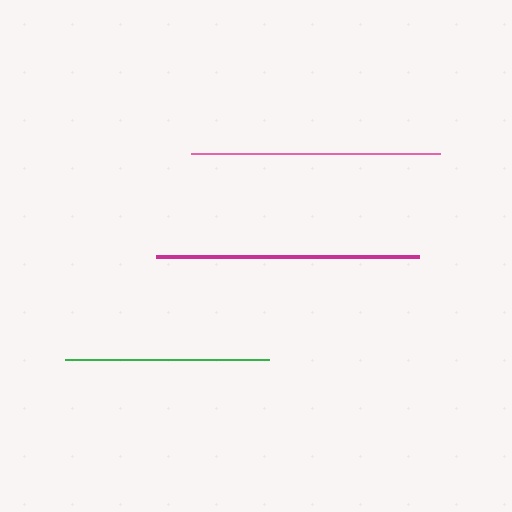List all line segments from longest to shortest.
From longest to shortest: magenta, pink, green.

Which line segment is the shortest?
The green line is the shortest at approximately 204 pixels.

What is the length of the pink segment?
The pink segment is approximately 249 pixels long.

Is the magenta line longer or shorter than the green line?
The magenta line is longer than the green line.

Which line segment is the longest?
The magenta line is the longest at approximately 263 pixels.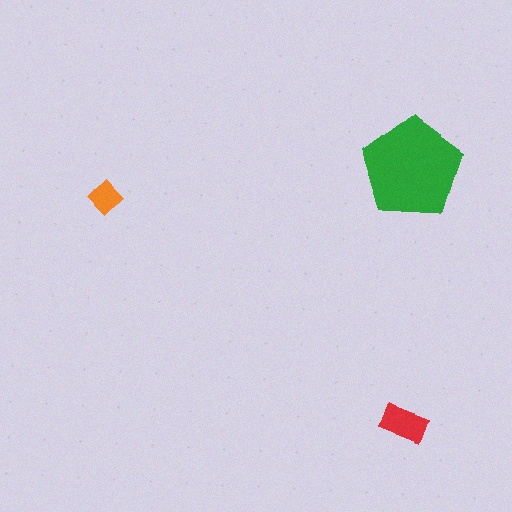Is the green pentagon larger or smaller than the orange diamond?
Larger.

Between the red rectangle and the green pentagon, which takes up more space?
The green pentagon.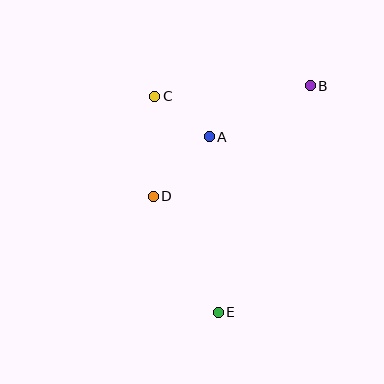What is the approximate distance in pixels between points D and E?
The distance between D and E is approximately 133 pixels.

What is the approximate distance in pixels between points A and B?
The distance between A and B is approximately 113 pixels.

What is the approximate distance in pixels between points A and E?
The distance between A and E is approximately 175 pixels.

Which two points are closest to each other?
Points A and C are closest to each other.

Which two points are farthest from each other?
Points B and E are farthest from each other.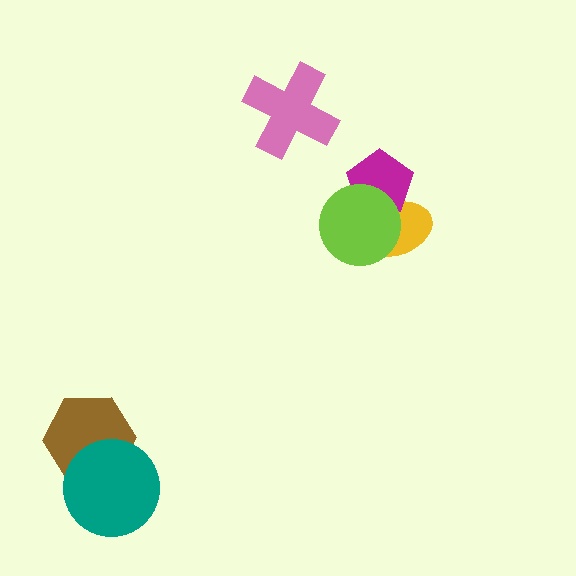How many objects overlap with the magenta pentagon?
2 objects overlap with the magenta pentagon.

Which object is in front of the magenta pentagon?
The lime circle is in front of the magenta pentagon.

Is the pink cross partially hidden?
No, no other shape covers it.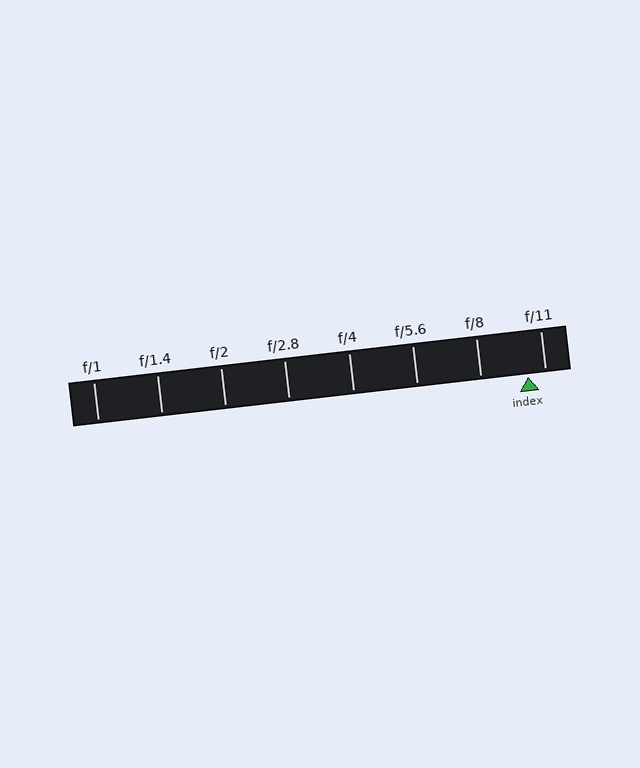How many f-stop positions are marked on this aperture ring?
There are 8 f-stop positions marked.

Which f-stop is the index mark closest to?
The index mark is closest to f/11.